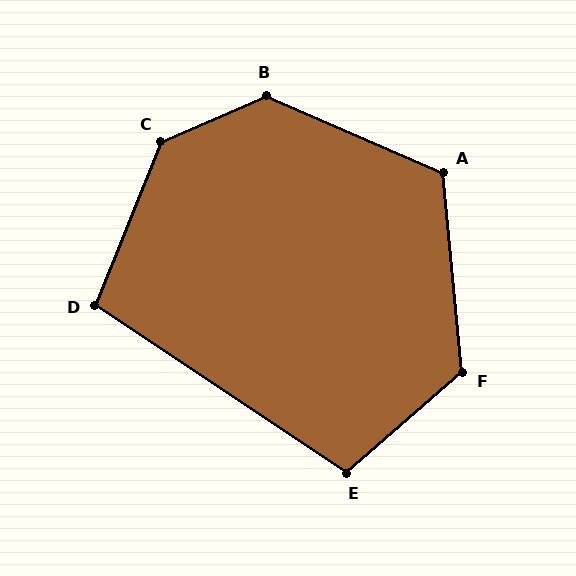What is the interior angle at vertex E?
Approximately 106 degrees (obtuse).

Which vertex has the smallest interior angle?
D, at approximately 102 degrees.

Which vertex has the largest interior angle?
C, at approximately 136 degrees.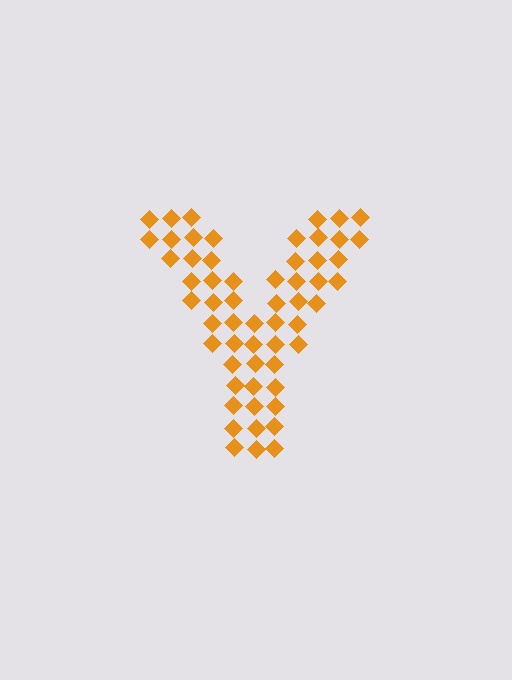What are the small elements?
The small elements are diamonds.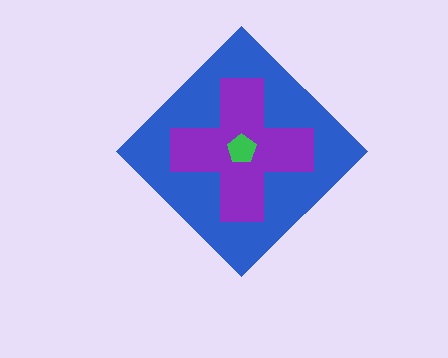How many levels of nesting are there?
3.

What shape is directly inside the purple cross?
The green pentagon.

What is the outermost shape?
The blue diamond.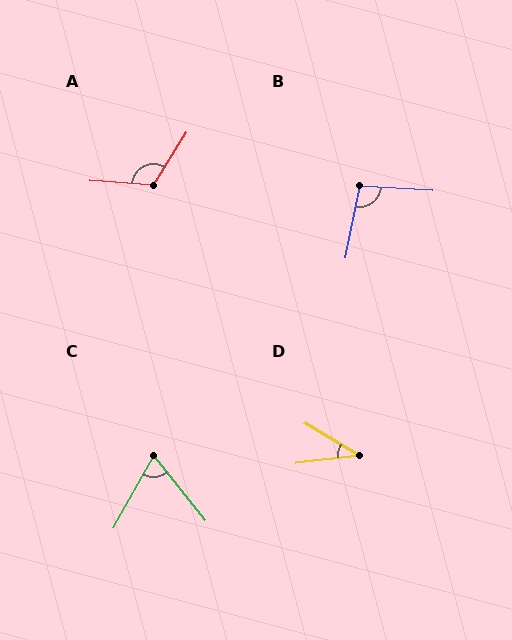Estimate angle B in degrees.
Approximately 98 degrees.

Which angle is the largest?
A, at approximately 118 degrees.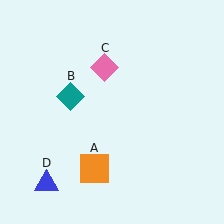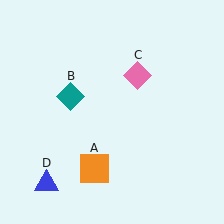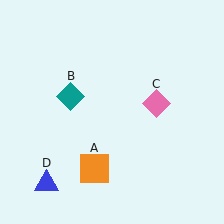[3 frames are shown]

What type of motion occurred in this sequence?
The pink diamond (object C) rotated clockwise around the center of the scene.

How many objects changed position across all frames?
1 object changed position: pink diamond (object C).